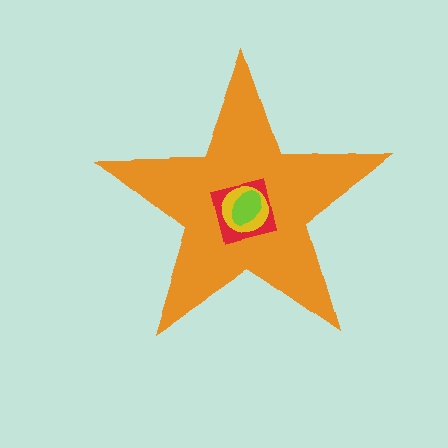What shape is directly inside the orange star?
The red square.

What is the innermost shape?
The lime ellipse.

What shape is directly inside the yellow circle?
The lime ellipse.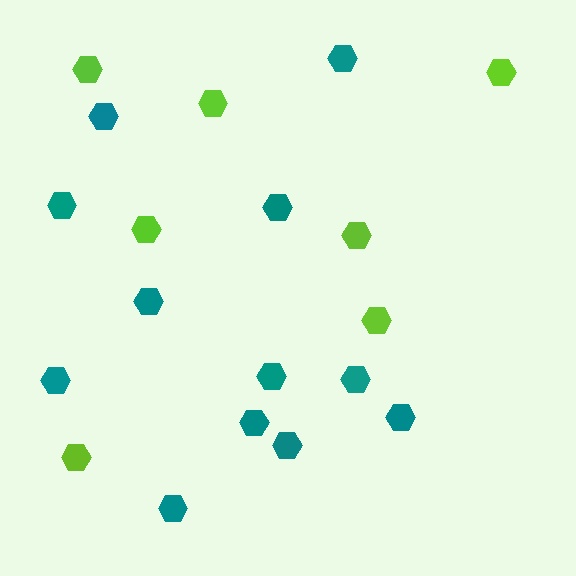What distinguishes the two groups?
There are 2 groups: one group of lime hexagons (7) and one group of teal hexagons (12).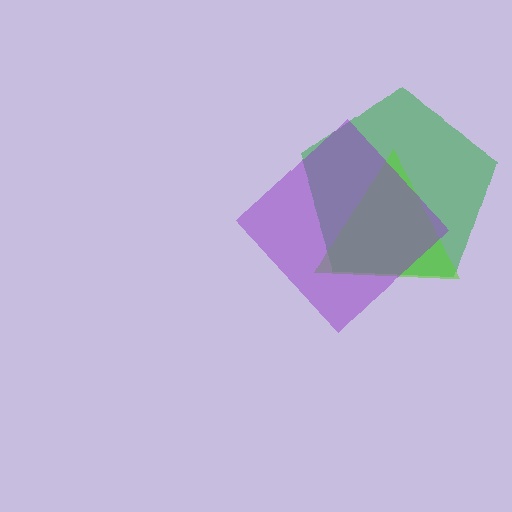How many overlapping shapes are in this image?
There are 3 overlapping shapes in the image.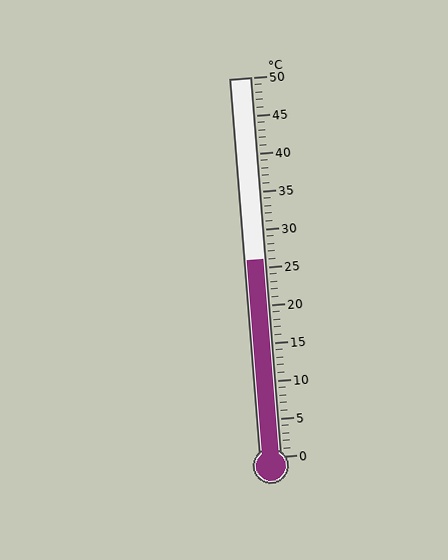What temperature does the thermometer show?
The thermometer shows approximately 26°C.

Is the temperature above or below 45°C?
The temperature is below 45°C.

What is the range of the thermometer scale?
The thermometer scale ranges from 0°C to 50°C.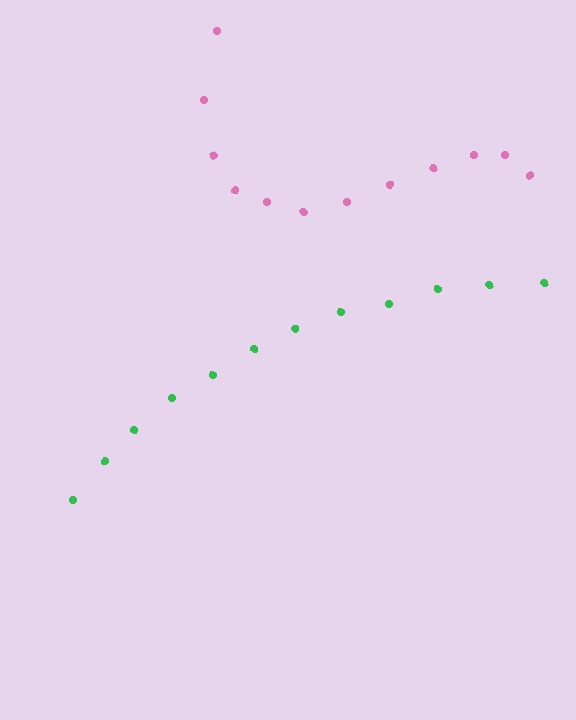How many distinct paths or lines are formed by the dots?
There are 2 distinct paths.